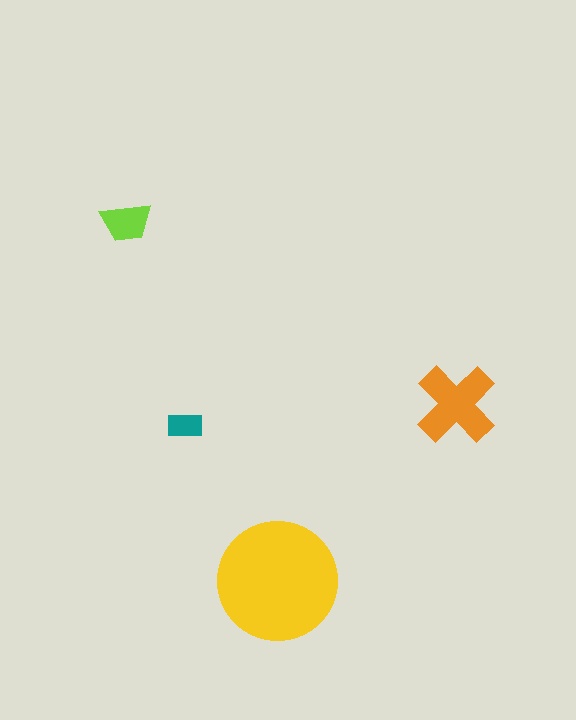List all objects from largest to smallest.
The yellow circle, the orange cross, the lime trapezoid, the teal rectangle.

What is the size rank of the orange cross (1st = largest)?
2nd.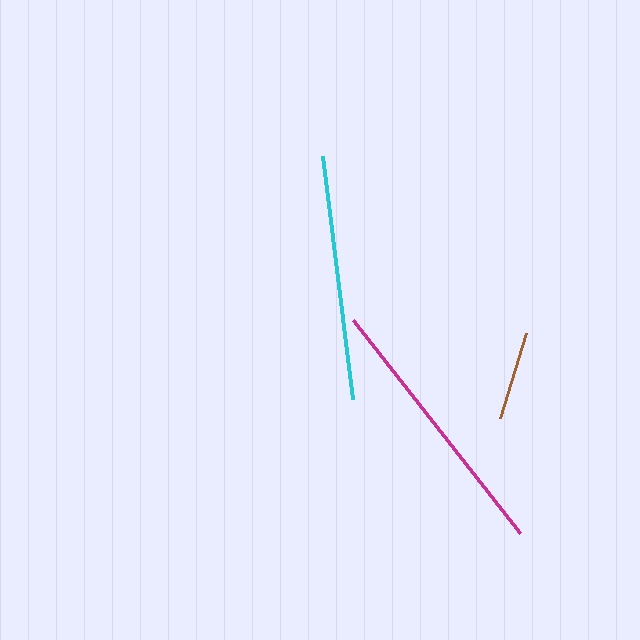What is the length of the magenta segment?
The magenta segment is approximately 271 pixels long.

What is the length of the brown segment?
The brown segment is approximately 89 pixels long.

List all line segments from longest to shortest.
From longest to shortest: magenta, cyan, brown.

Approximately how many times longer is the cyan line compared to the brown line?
The cyan line is approximately 2.8 times the length of the brown line.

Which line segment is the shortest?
The brown line is the shortest at approximately 89 pixels.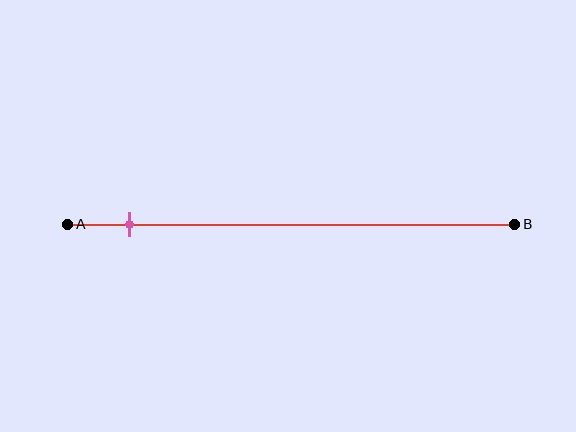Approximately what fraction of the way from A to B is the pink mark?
The pink mark is approximately 15% of the way from A to B.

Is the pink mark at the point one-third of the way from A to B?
No, the mark is at about 15% from A, not at the 33% one-third point.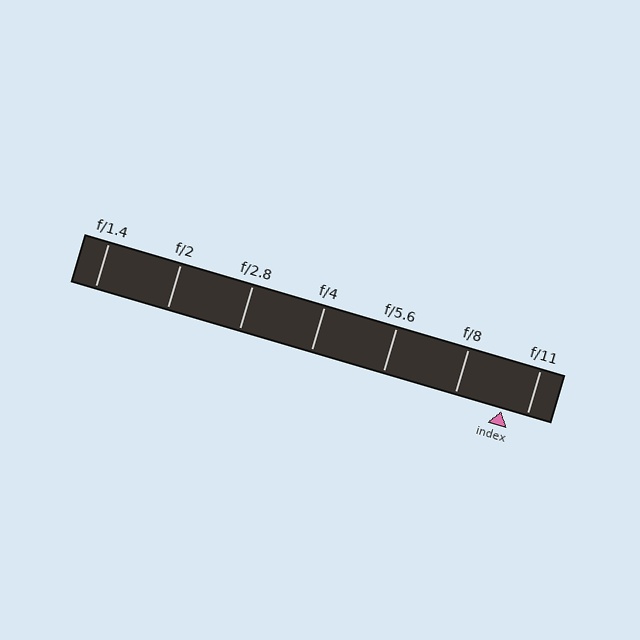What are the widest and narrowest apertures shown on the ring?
The widest aperture shown is f/1.4 and the narrowest is f/11.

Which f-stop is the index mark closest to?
The index mark is closest to f/11.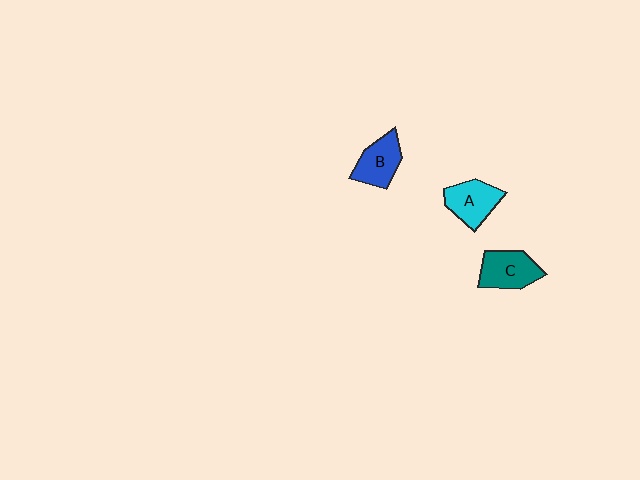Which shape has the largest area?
Shape C (teal).